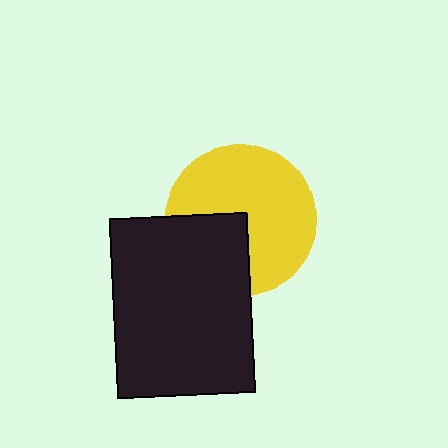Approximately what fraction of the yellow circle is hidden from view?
Roughly 31% of the yellow circle is hidden behind the black rectangle.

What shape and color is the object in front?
The object in front is a black rectangle.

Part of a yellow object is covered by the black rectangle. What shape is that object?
It is a circle.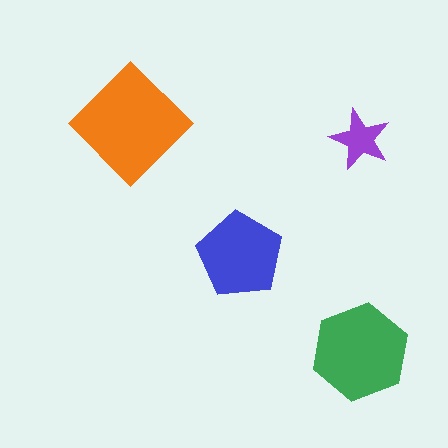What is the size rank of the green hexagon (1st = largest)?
2nd.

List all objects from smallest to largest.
The purple star, the blue pentagon, the green hexagon, the orange diamond.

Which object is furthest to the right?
The purple star is rightmost.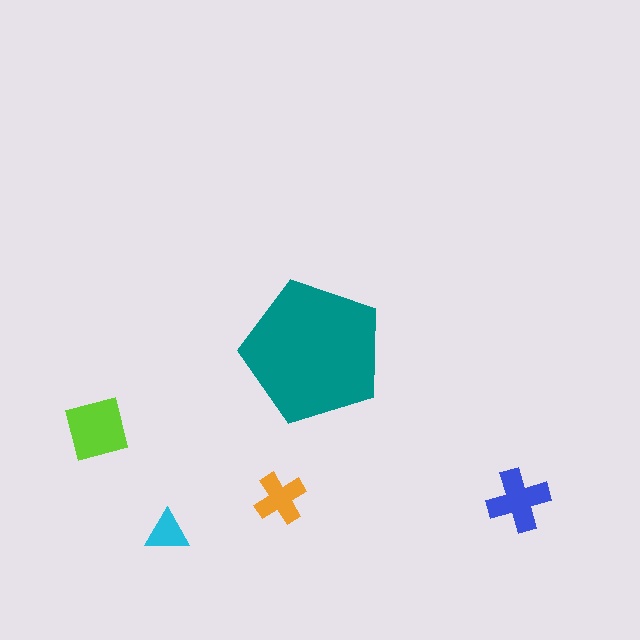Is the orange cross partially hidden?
No, the orange cross is fully visible.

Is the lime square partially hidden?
No, the lime square is fully visible.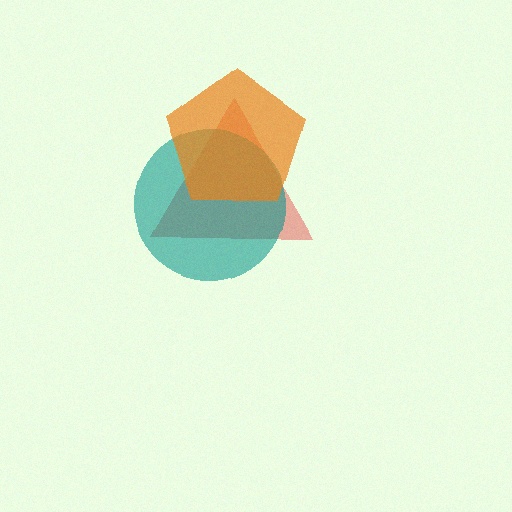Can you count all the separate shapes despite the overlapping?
Yes, there are 3 separate shapes.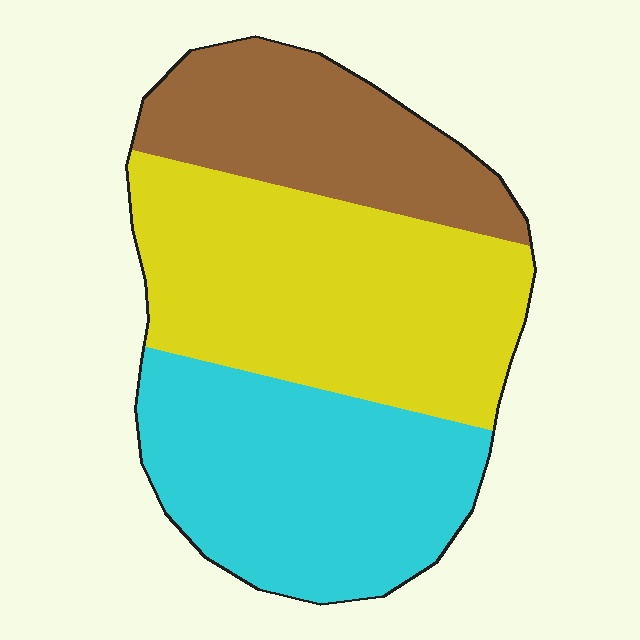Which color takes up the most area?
Yellow, at roughly 40%.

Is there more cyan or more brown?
Cyan.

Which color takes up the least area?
Brown, at roughly 25%.